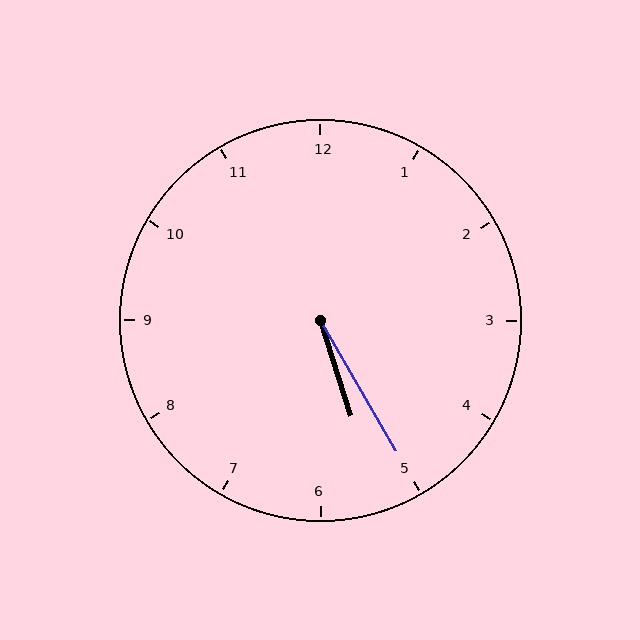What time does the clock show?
5:25.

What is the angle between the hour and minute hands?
Approximately 12 degrees.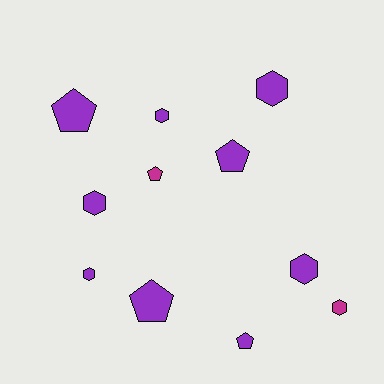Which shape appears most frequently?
Hexagon, with 6 objects.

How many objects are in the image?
There are 11 objects.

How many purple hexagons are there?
There are 5 purple hexagons.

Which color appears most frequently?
Purple, with 9 objects.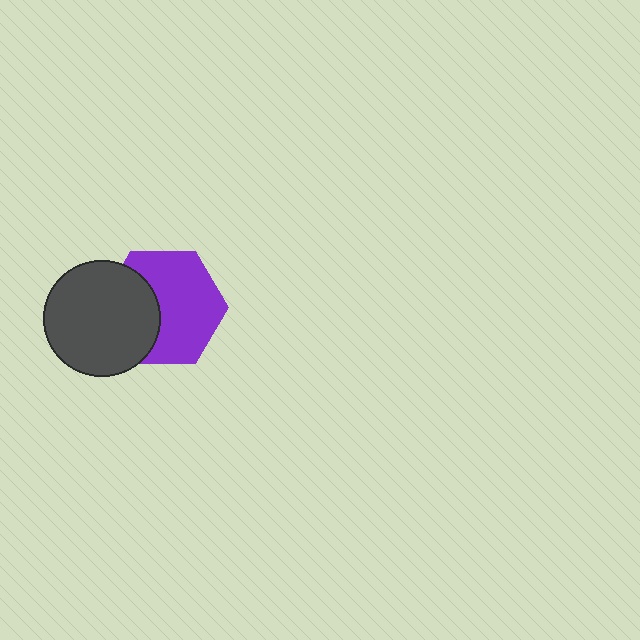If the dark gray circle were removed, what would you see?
You would see the complete purple hexagon.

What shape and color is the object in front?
The object in front is a dark gray circle.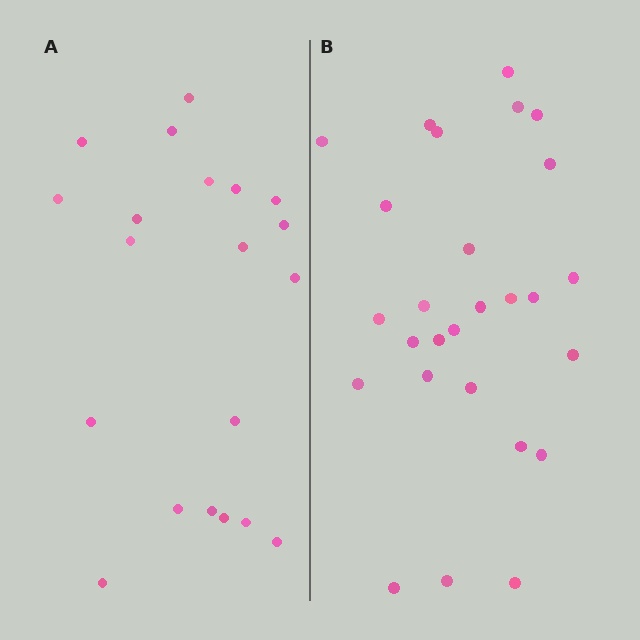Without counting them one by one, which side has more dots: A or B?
Region B (the right region) has more dots.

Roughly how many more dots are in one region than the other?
Region B has roughly 8 or so more dots than region A.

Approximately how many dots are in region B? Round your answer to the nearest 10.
About 30 dots. (The exact count is 27, which rounds to 30.)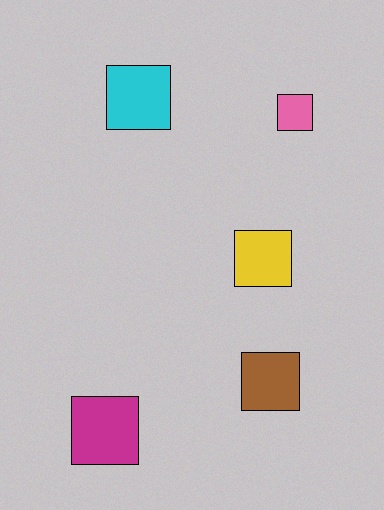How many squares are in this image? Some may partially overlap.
There are 5 squares.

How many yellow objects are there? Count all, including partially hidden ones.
There is 1 yellow object.